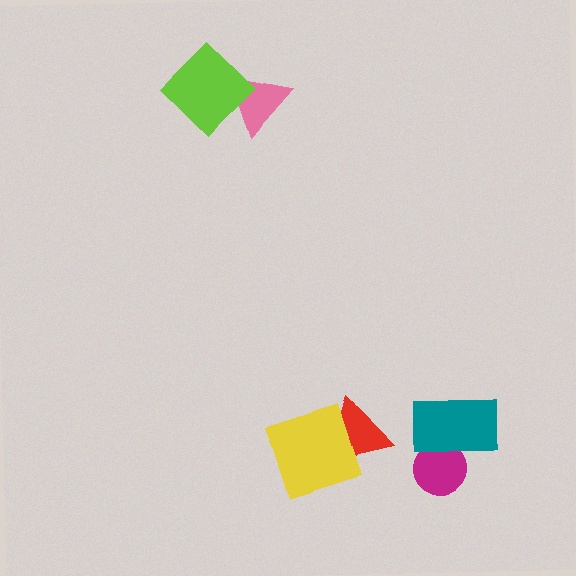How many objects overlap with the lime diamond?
1 object overlaps with the lime diamond.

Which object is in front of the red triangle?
The yellow square is in front of the red triangle.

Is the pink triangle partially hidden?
Yes, it is partially covered by another shape.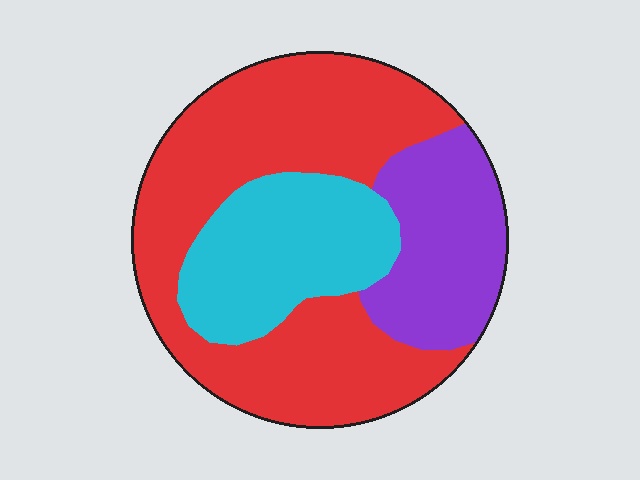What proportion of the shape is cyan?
Cyan covers about 25% of the shape.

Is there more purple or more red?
Red.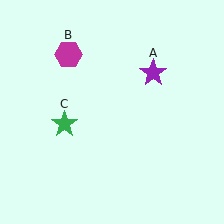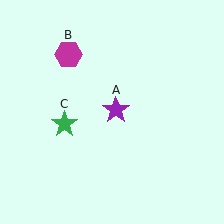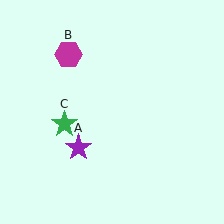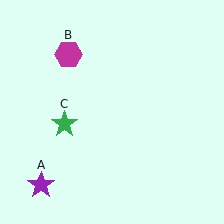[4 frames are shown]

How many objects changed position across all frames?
1 object changed position: purple star (object A).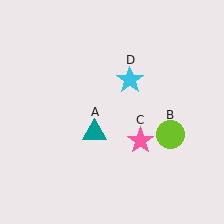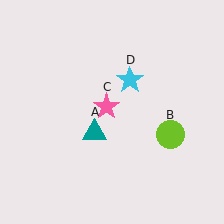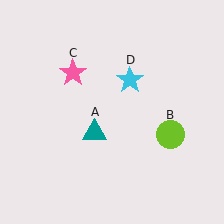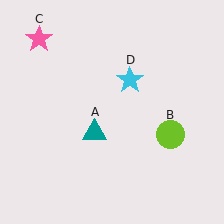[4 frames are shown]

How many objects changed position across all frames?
1 object changed position: pink star (object C).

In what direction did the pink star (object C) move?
The pink star (object C) moved up and to the left.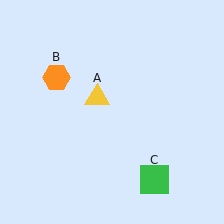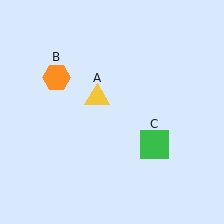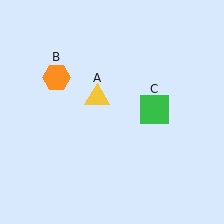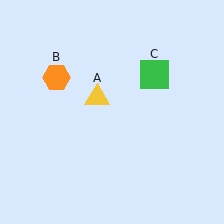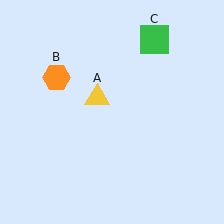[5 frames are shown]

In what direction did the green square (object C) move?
The green square (object C) moved up.